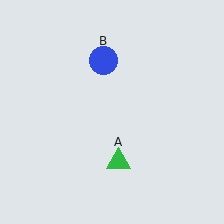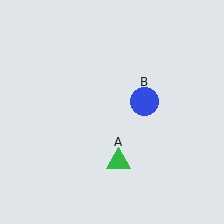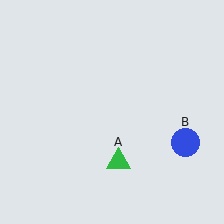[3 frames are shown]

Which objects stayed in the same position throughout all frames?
Green triangle (object A) remained stationary.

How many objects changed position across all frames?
1 object changed position: blue circle (object B).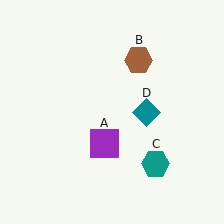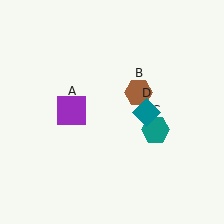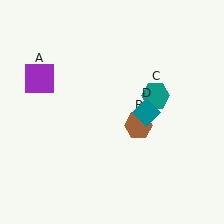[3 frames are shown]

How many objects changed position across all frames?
3 objects changed position: purple square (object A), brown hexagon (object B), teal hexagon (object C).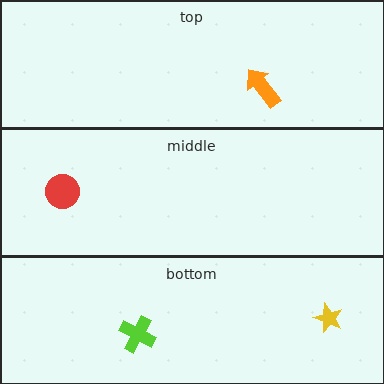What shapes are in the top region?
The orange arrow.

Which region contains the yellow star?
The bottom region.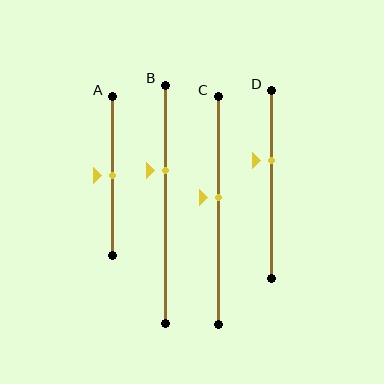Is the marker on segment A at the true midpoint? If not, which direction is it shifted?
Yes, the marker on segment A is at the true midpoint.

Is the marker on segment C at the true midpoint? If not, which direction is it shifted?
No, the marker on segment C is shifted upward by about 6% of the segment length.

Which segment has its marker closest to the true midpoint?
Segment A has its marker closest to the true midpoint.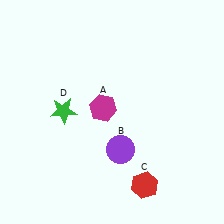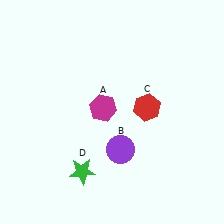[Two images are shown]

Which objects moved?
The objects that moved are: the red hexagon (C), the green star (D).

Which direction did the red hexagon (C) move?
The red hexagon (C) moved up.